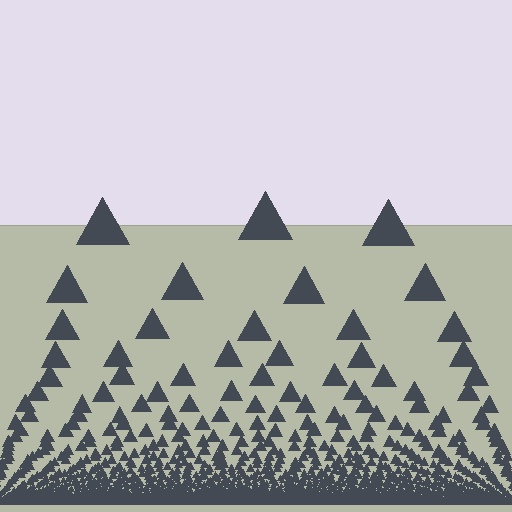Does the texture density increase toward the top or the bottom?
Density increases toward the bottom.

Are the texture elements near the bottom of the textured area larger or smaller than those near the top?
Smaller. The gradient is inverted — elements near the bottom are smaller and denser.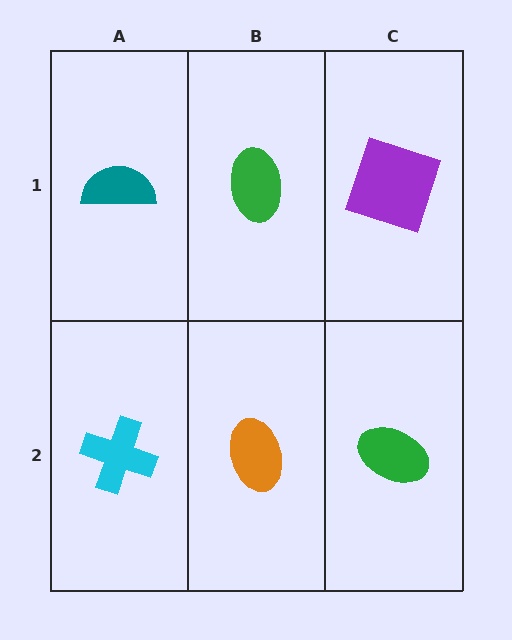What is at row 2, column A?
A cyan cross.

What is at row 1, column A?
A teal semicircle.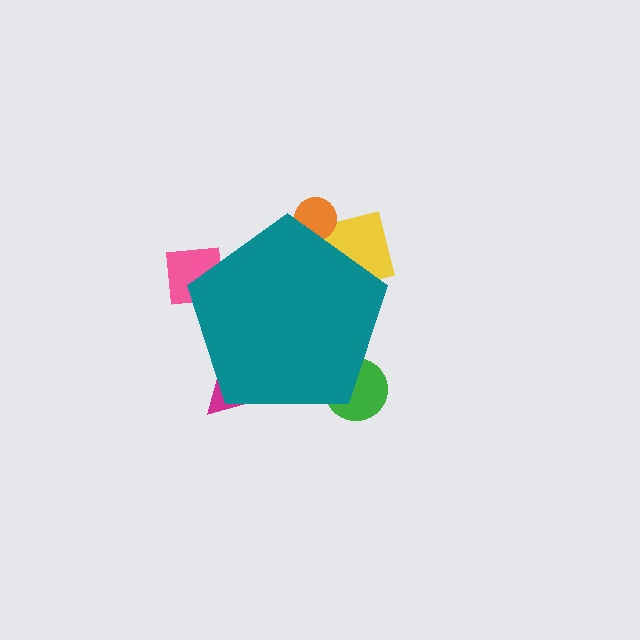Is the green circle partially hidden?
Yes, the green circle is partially hidden behind the teal pentagon.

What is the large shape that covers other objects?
A teal pentagon.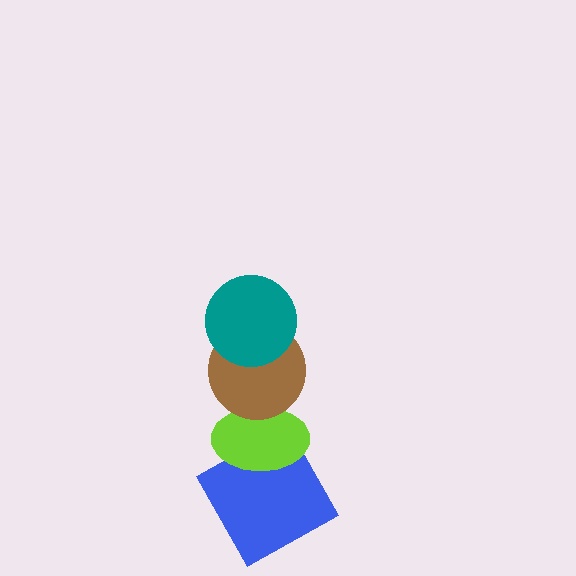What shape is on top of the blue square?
The lime ellipse is on top of the blue square.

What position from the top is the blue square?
The blue square is 4th from the top.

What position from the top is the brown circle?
The brown circle is 2nd from the top.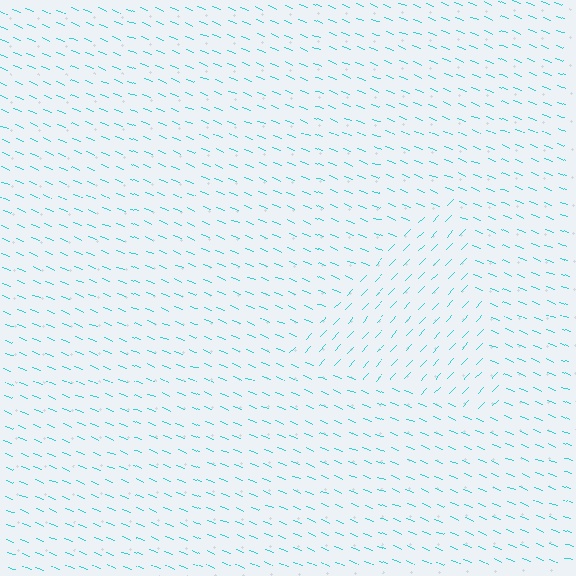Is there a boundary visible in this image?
Yes, there is a texture boundary formed by a change in line orientation.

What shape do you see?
I see a triangle.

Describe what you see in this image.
The image is filled with small cyan line segments. A triangle region in the image has lines oriented differently from the surrounding lines, creating a visible texture boundary.